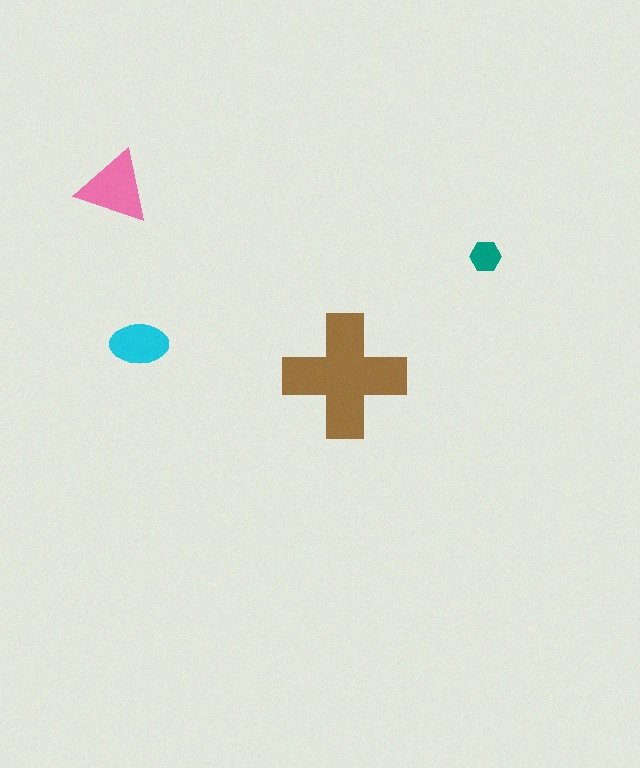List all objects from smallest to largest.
The teal hexagon, the cyan ellipse, the pink triangle, the brown cross.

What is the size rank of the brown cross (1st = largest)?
1st.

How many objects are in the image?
There are 4 objects in the image.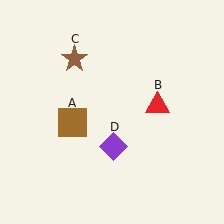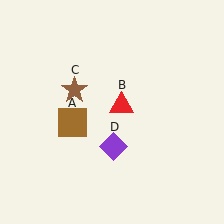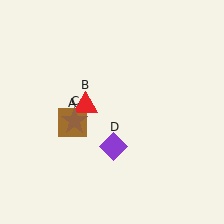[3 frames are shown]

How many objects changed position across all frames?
2 objects changed position: red triangle (object B), brown star (object C).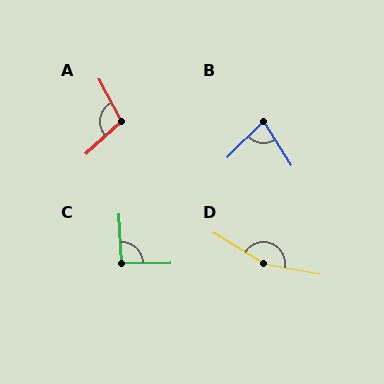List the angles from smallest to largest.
B (77°), C (93°), A (105°), D (159°).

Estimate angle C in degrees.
Approximately 93 degrees.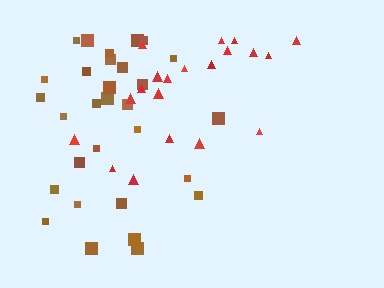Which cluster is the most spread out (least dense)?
Red.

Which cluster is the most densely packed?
Brown.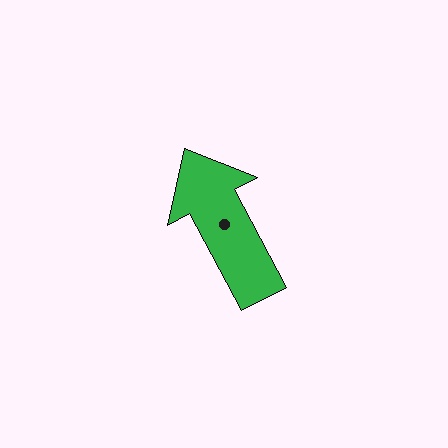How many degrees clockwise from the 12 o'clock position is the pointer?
Approximately 332 degrees.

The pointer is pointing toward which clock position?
Roughly 11 o'clock.